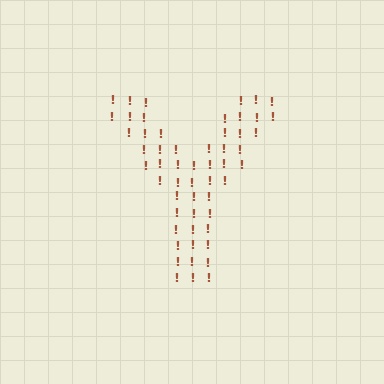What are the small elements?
The small elements are exclamation marks.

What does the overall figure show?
The overall figure shows the letter Y.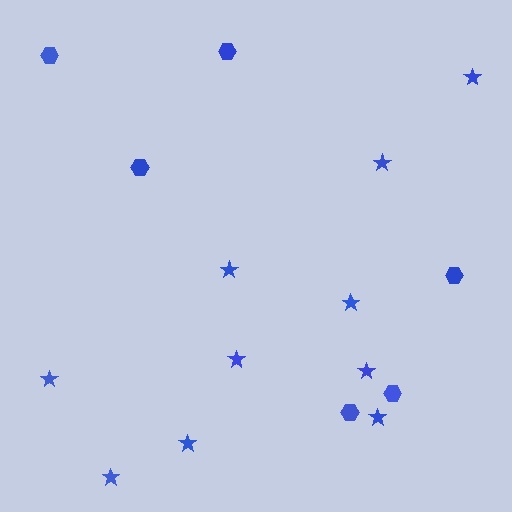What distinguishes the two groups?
There are 2 groups: one group of hexagons (6) and one group of stars (10).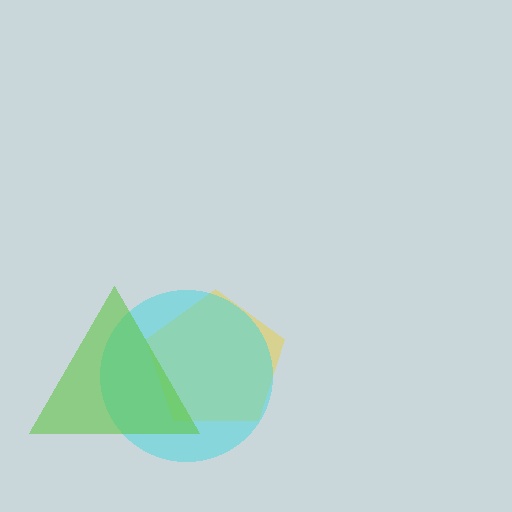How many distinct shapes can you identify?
There are 3 distinct shapes: a yellow pentagon, a cyan circle, a lime triangle.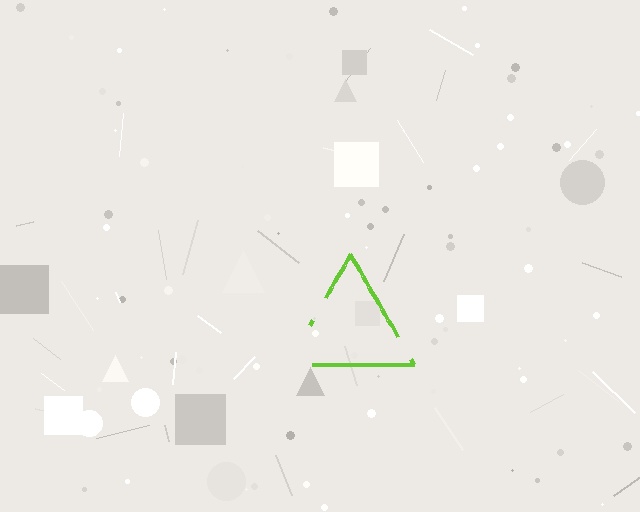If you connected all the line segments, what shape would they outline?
They would outline a triangle.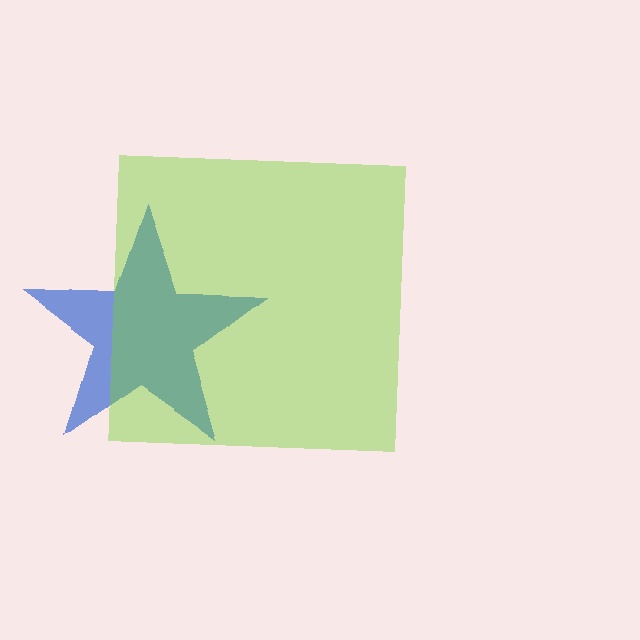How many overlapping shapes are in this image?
There are 2 overlapping shapes in the image.